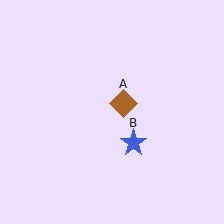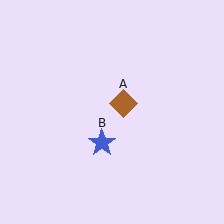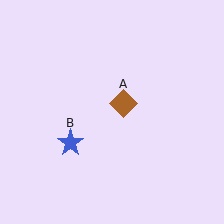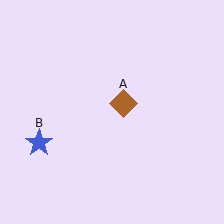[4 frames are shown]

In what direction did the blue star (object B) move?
The blue star (object B) moved left.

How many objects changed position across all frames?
1 object changed position: blue star (object B).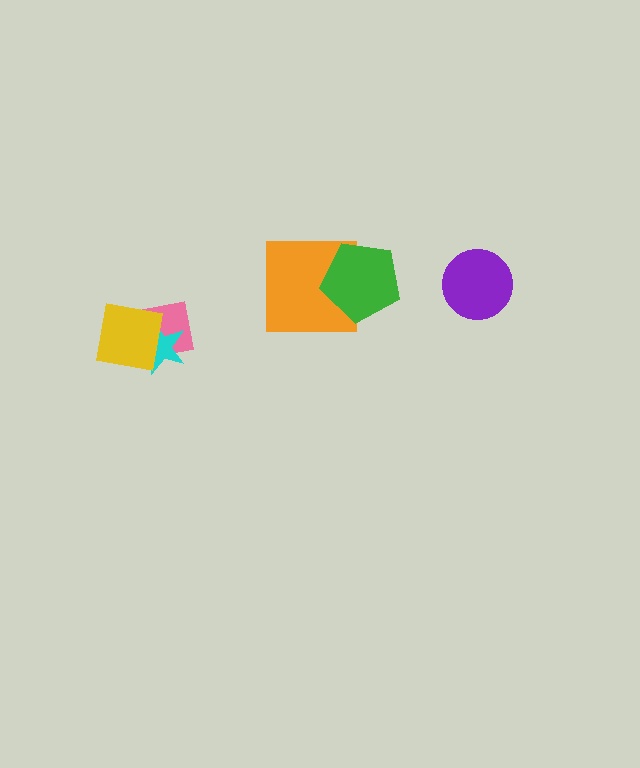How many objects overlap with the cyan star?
2 objects overlap with the cyan star.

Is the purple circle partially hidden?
No, no other shape covers it.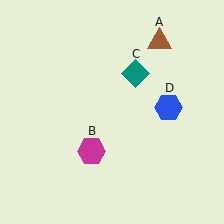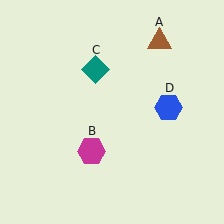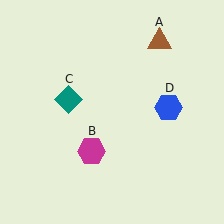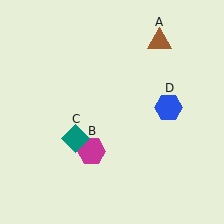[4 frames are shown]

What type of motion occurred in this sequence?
The teal diamond (object C) rotated counterclockwise around the center of the scene.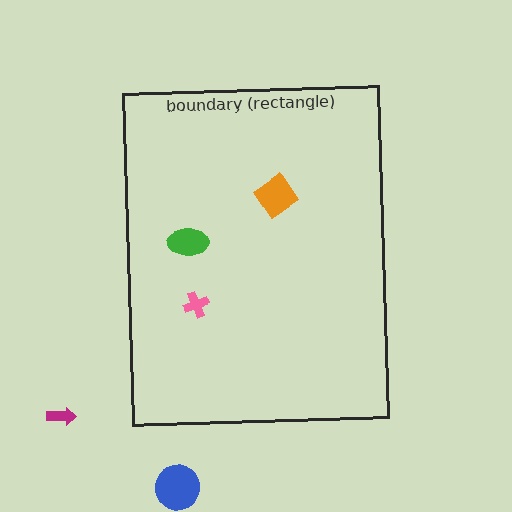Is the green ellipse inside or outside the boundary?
Inside.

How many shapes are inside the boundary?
3 inside, 2 outside.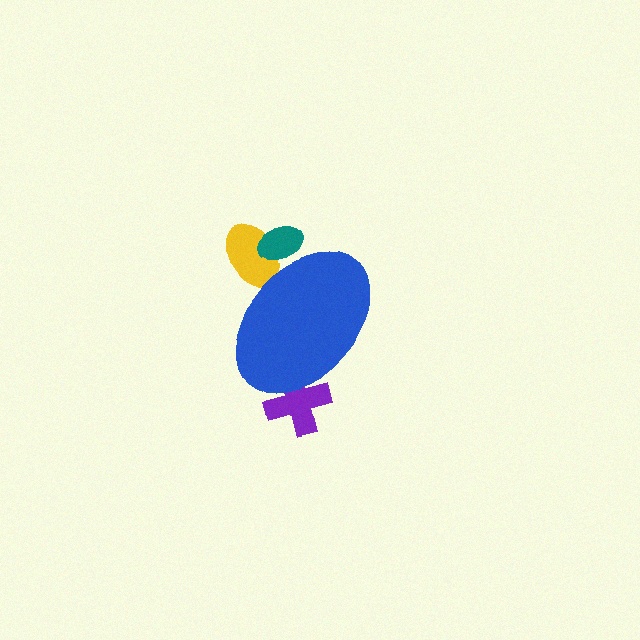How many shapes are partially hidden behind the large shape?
3 shapes are partially hidden.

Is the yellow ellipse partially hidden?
Yes, the yellow ellipse is partially hidden behind the blue ellipse.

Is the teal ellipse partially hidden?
Yes, the teal ellipse is partially hidden behind the blue ellipse.